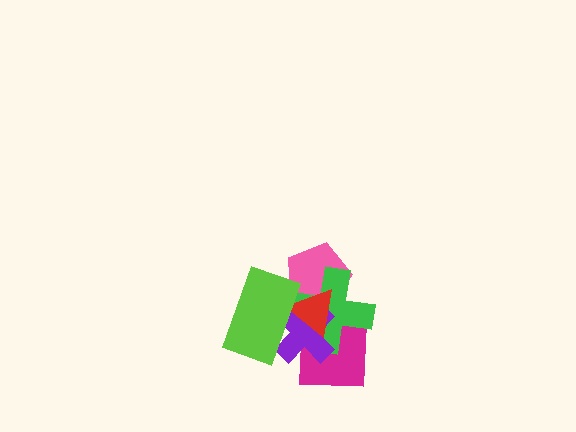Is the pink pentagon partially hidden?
Yes, it is partially covered by another shape.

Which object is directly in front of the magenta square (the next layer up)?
The green cross is directly in front of the magenta square.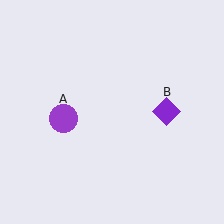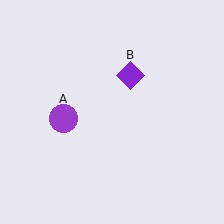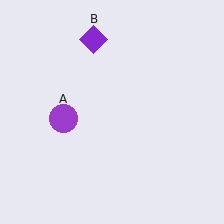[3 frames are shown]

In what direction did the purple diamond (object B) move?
The purple diamond (object B) moved up and to the left.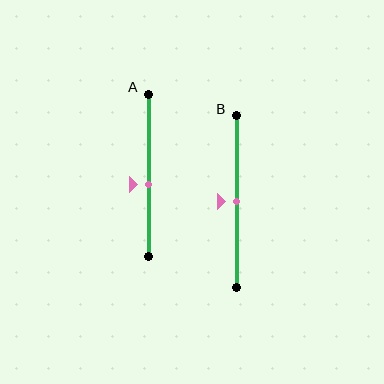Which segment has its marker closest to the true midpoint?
Segment B has its marker closest to the true midpoint.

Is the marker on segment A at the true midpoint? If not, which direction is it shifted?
No, the marker on segment A is shifted downward by about 6% of the segment length.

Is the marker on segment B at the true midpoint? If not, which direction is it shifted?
Yes, the marker on segment B is at the true midpoint.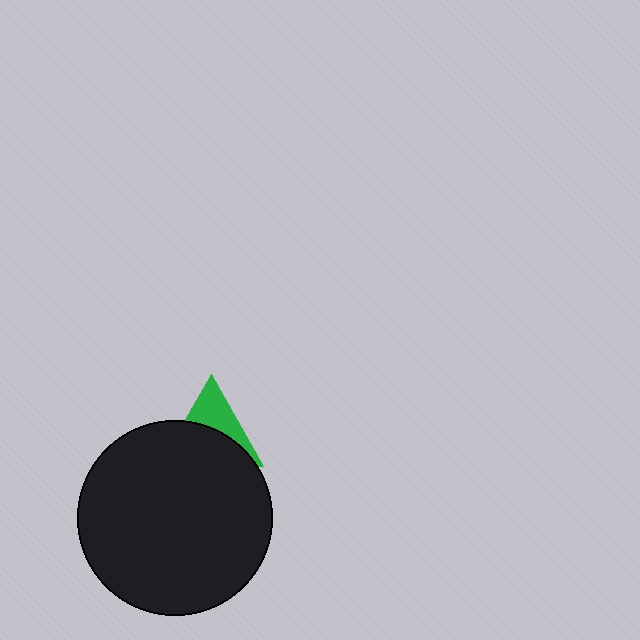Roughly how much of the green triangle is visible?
A small part of it is visible (roughly 40%).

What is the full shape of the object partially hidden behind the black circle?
The partially hidden object is a green triangle.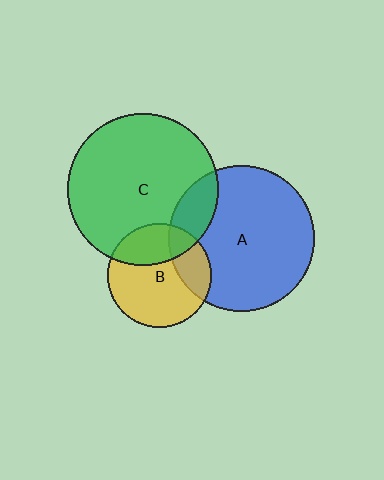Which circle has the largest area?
Circle C (green).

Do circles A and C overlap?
Yes.